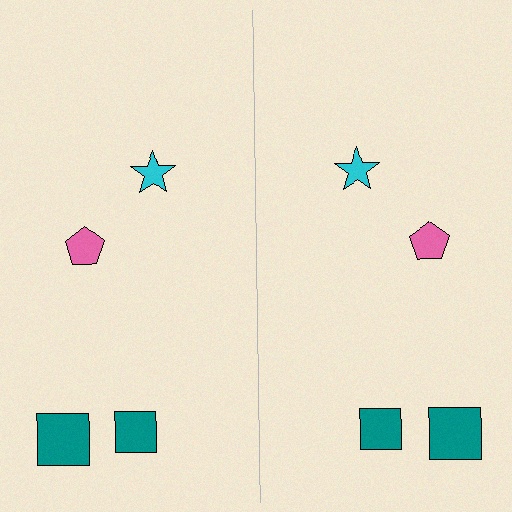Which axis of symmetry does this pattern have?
The pattern has a vertical axis of symmetry running through the center of the image.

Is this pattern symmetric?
Yes, this pattern has bilateral (reflection) symmetry.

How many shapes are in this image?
There are 8 shapes in this image.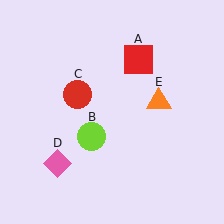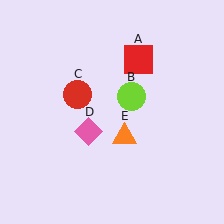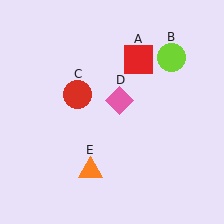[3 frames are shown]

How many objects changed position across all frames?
3 objects changed position: lime circle (object B), pink diamond (object D), orange triangle (object E).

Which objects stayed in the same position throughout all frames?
Red square (object A) and red circle (object C) remained stationary.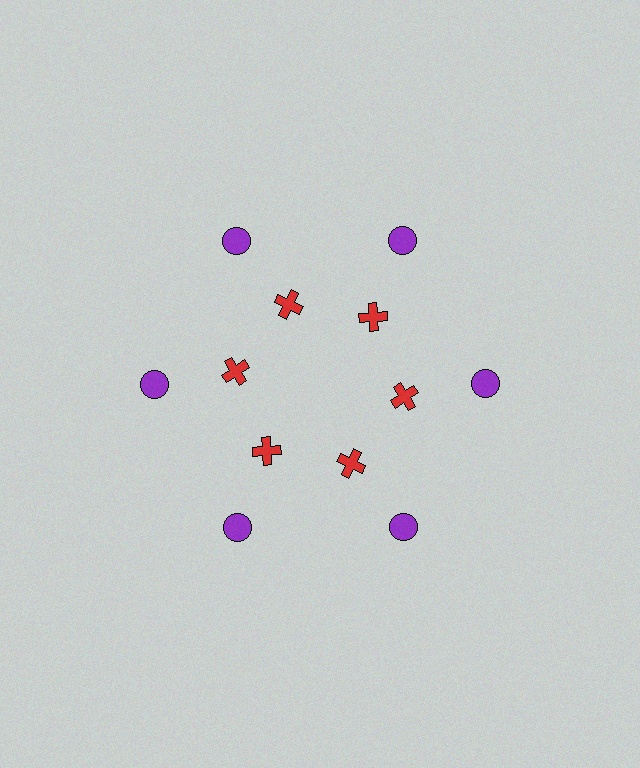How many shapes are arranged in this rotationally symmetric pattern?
There are 12 shapes, arranged in 6 groups of 2.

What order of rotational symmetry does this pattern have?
This pattern has 6-fold rotational symmetry.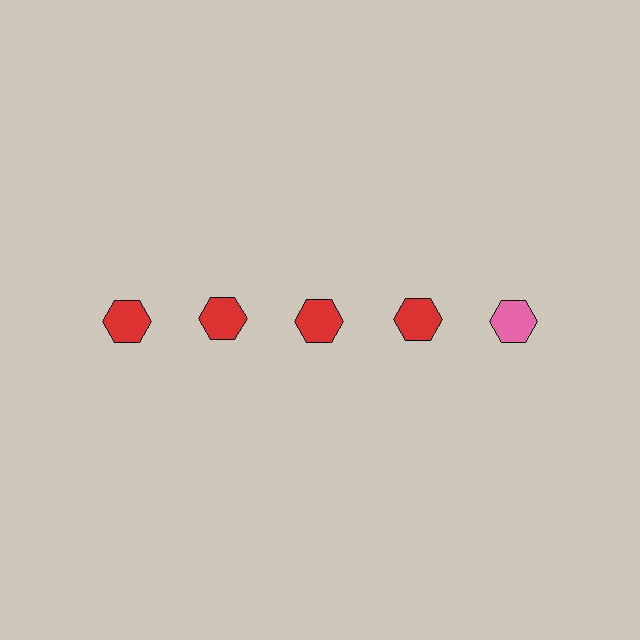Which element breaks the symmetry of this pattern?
The pink hexagon in the top row, rightmost column breaks the symmetry. All other shapes are red hexagons.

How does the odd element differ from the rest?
It has a different color: pink instead of red.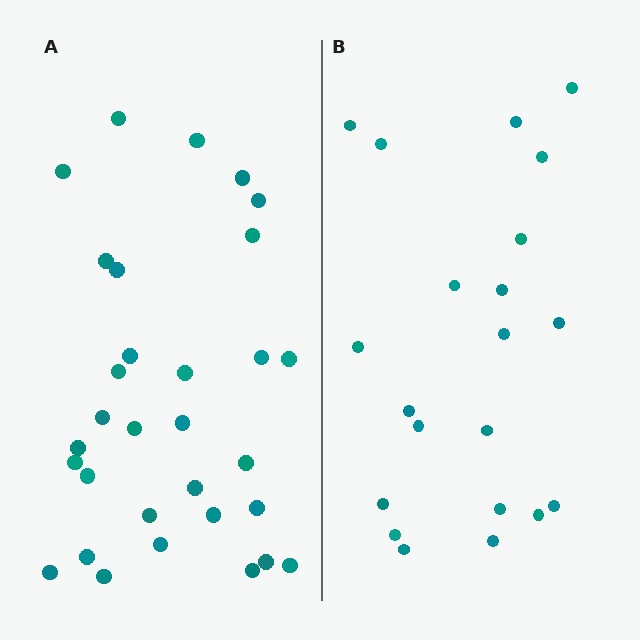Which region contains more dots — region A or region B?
Region A (the left region) has more dots.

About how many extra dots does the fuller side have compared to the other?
Region A has roughly 10 or so more dots than region B.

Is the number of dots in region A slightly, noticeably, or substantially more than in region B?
Region A has substantially more. The ratio is roughly 1.5 to 1.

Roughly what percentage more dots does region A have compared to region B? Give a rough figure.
About 50% more.